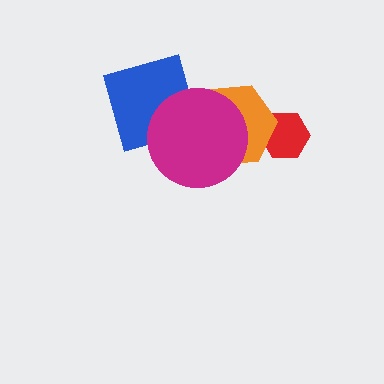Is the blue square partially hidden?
Yes, it is partially covered by another shape.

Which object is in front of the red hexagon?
The orange hexagon is in front of the red hexagon.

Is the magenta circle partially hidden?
No, no other shape covers it.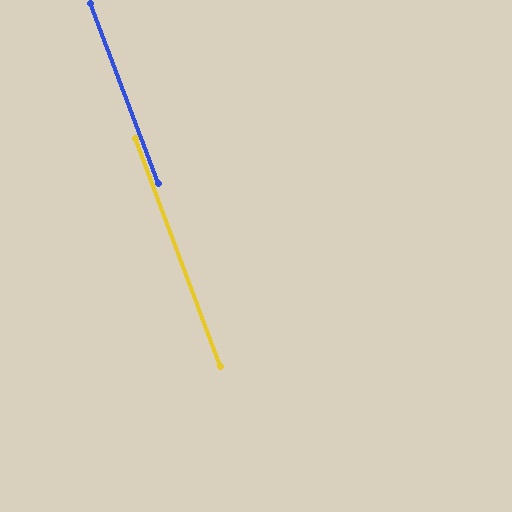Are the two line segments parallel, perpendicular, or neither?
Parallel — their directions differ by only 0.1°.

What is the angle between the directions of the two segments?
Approximately 0 degrees.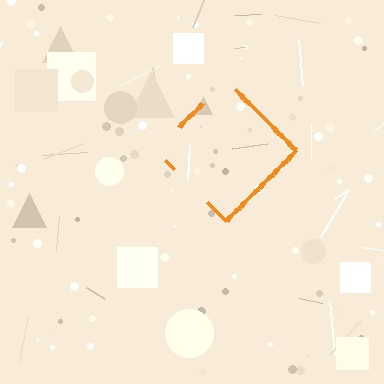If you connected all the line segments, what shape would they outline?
They would outline a diamond.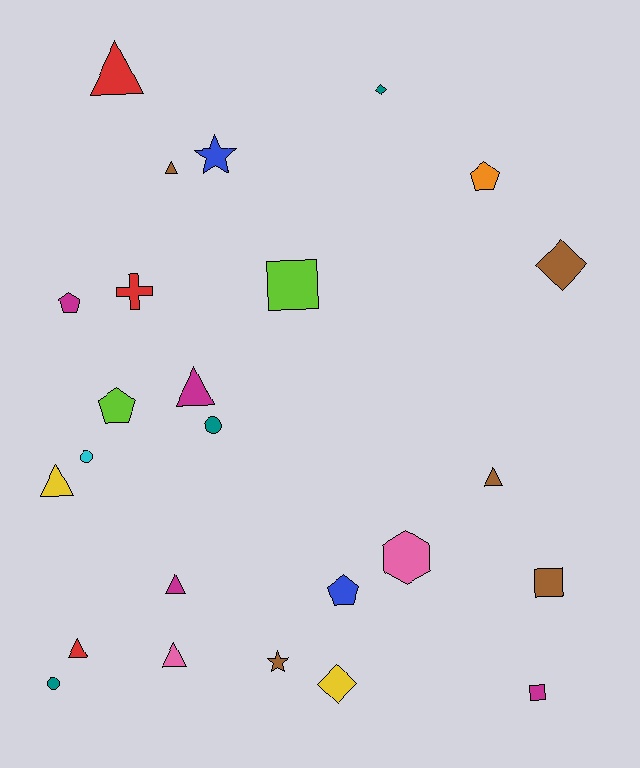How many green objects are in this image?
There are no green objects.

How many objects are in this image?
There are 25 objects.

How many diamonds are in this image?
There are 3 diamonds.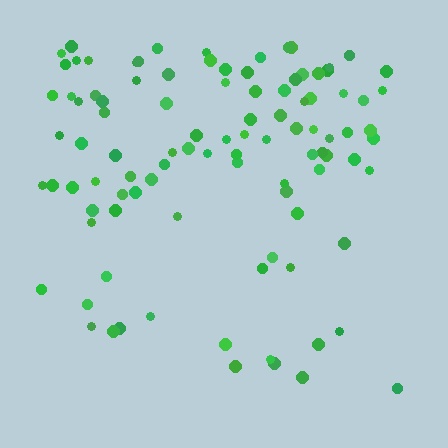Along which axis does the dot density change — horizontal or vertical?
Vertical.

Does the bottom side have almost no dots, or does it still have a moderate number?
Still a moderate number, just noticeably fewer than the top.